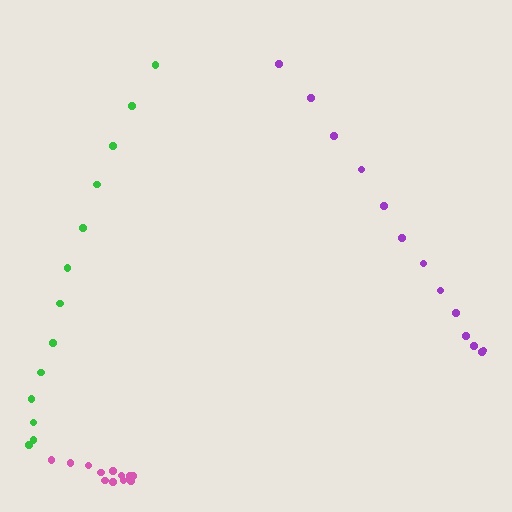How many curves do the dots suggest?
There are 3 distinct paths.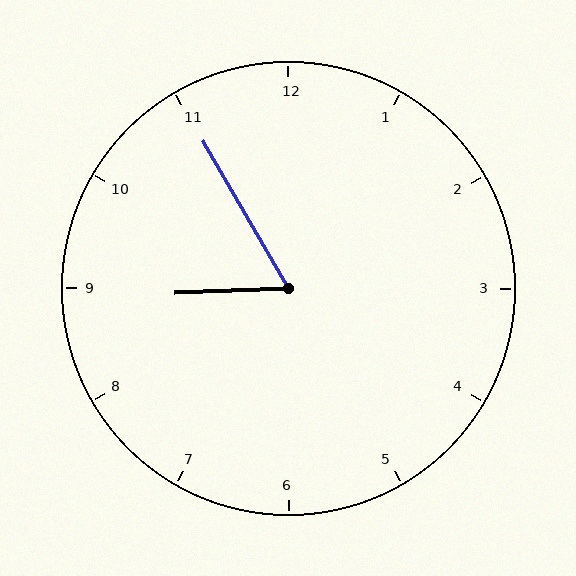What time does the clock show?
8:55.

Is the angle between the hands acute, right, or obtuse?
It is acute.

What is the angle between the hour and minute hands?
Approximately 62 degrees.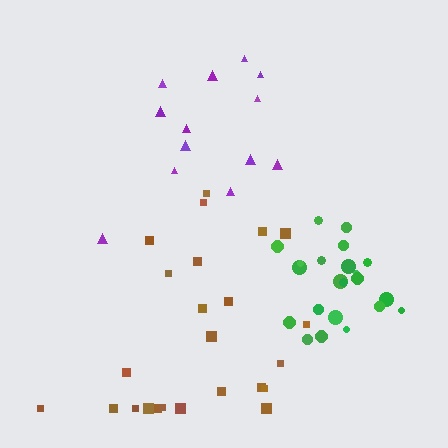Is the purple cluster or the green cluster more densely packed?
Green.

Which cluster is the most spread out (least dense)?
Purple.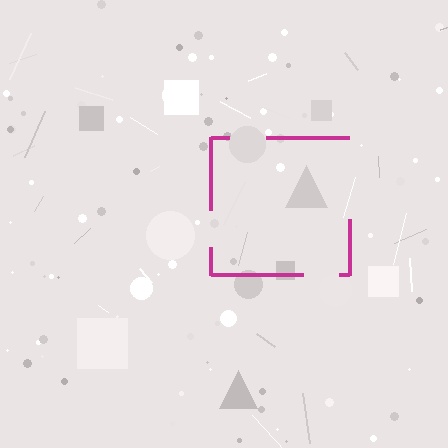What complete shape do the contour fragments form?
The contour fragments form a square.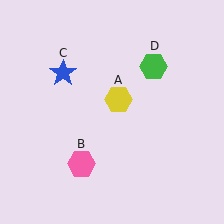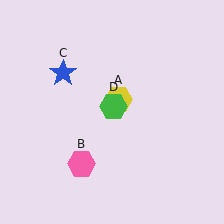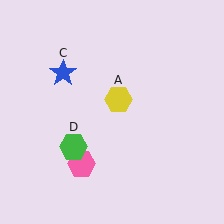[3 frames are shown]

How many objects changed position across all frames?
1 object changed position: green hexagon (object D).